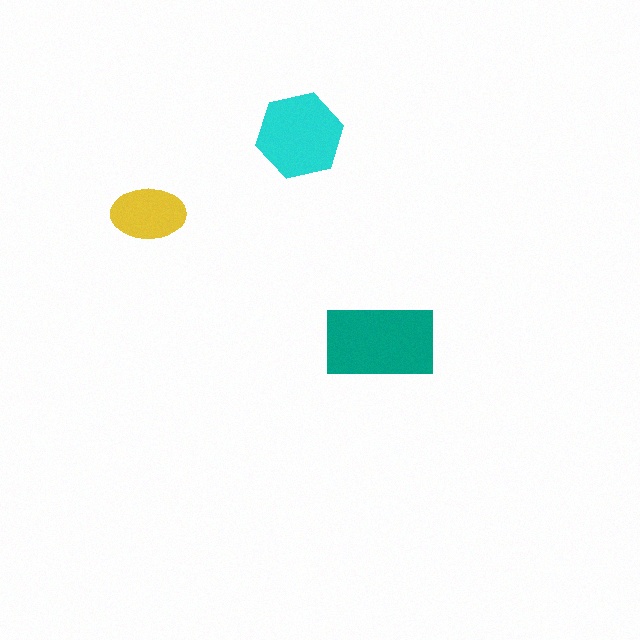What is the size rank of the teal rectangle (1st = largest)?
1st.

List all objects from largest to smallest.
The teal rectangle, the cyan hexagon, the yellow ellipse.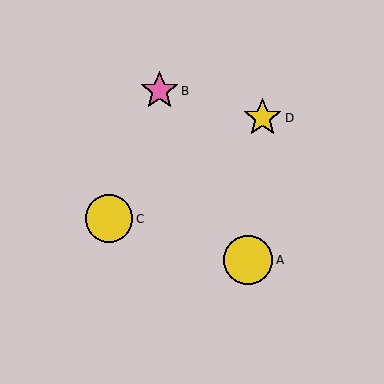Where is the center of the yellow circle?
The center of the yellow circle is at (109, 219).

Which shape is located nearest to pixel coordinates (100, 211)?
The yellow circle (labeled C) at (109, 219) is nearest to that location.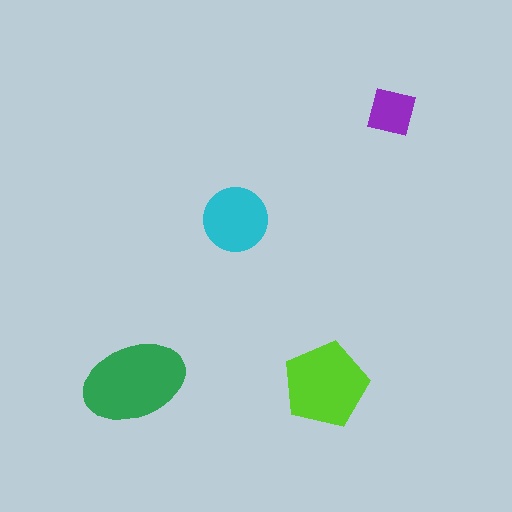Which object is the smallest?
The purple square.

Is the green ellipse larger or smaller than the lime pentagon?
Larger.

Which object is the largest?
The green ellipse.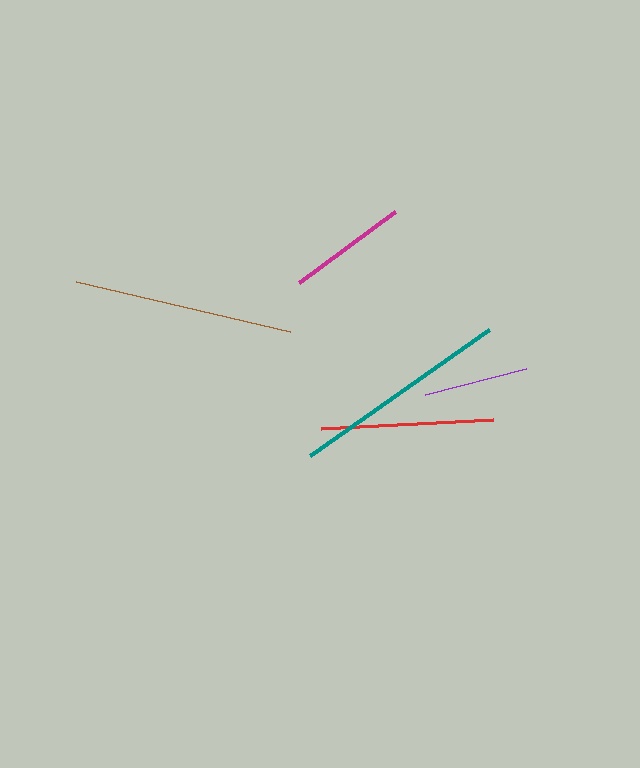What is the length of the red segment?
The red segment is approximately 172 pixels long.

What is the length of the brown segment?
The brown segment is approximately 220 pixels long.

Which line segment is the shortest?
The purple line is the shortest at approximately 105 pixels.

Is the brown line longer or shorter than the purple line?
The brown line is longer than the purple line.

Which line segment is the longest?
The brown line is the longest at approximately 220 pixels.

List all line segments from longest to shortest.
From longest to shortest: brown, teal, red, magenta, purple.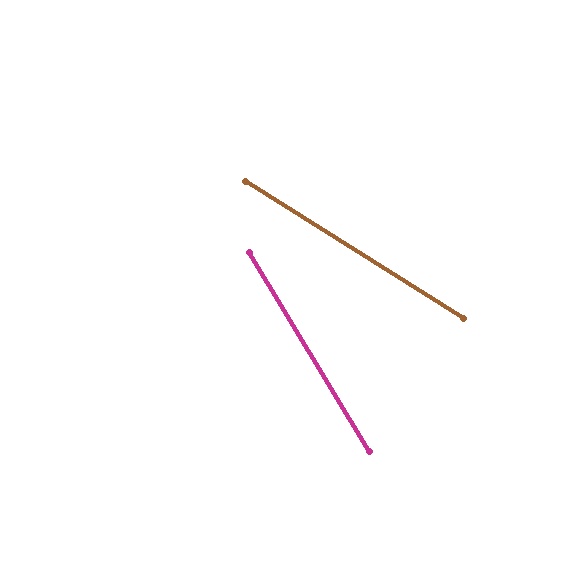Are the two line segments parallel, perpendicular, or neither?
Neither parallel nor perpendicular — they differ by about 27°.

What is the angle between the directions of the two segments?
Approximately 27 degrees.